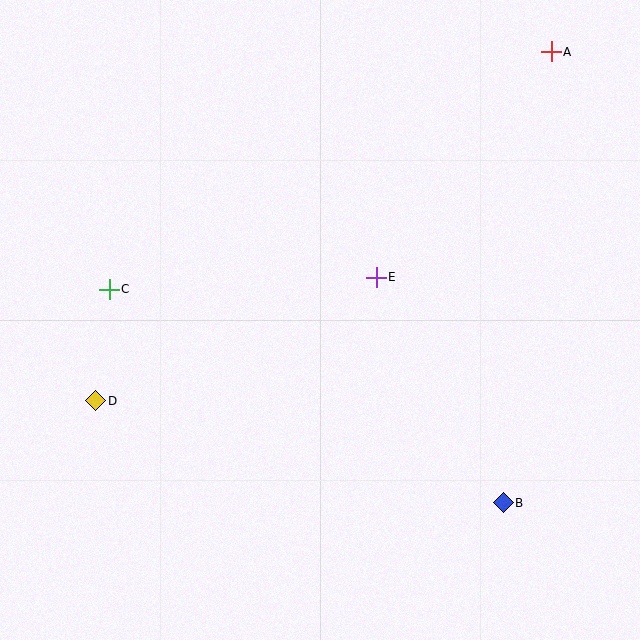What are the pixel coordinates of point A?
Point A is at (551, 52).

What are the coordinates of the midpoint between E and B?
The midpoint between E and B is at (440, 390).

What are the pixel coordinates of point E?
Point E is at (376, 277).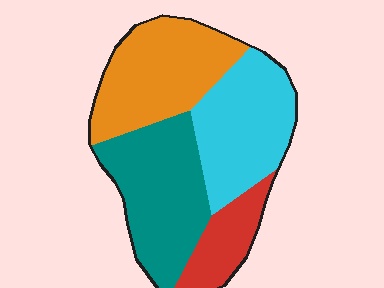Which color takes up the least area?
Red, at roughly 10%.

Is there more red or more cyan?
Cyan.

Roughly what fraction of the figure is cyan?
Cyan covers 28% of the figure.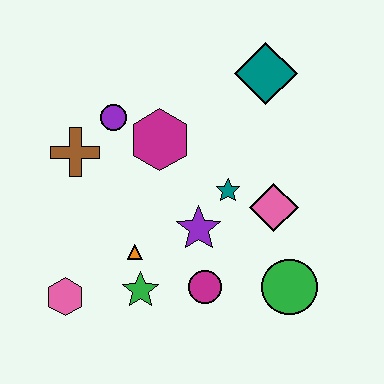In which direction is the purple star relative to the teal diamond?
The purple star is below the teal diamond.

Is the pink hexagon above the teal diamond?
No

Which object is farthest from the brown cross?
The green circle is farthest from the brown cross.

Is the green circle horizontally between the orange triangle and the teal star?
No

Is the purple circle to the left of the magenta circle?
Yes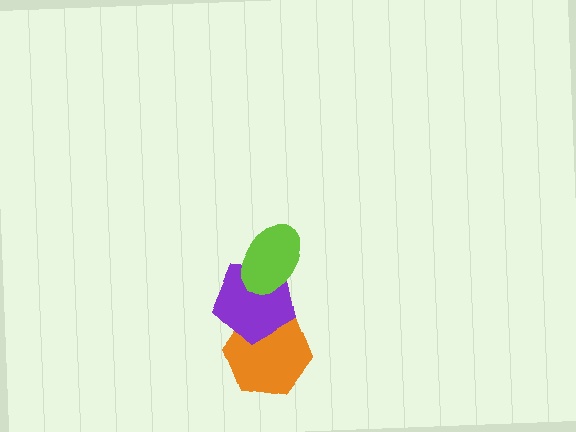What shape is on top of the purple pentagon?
The lime ellipse is on top of the purple pentagon.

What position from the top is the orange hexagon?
The orange hexagon is 3rd from the top.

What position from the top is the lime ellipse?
The lime ellipse is 1st from the top.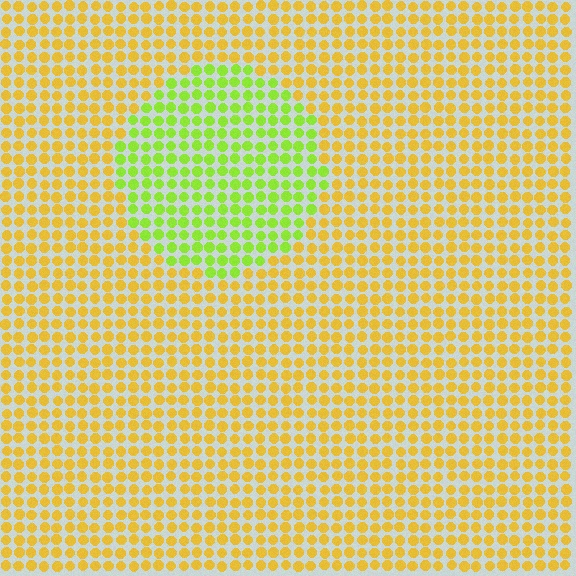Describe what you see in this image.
The image is filled with small yellow elements in a uniform arrangement. A circle-shaped region is visible where the elements are tinted to a slightly different hue, forming a subtle color boundary.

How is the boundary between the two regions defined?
The boundary is defined purely by a slight shift in hue (about 45 degrees). Spacing, size, and orientation are identical on both sides.